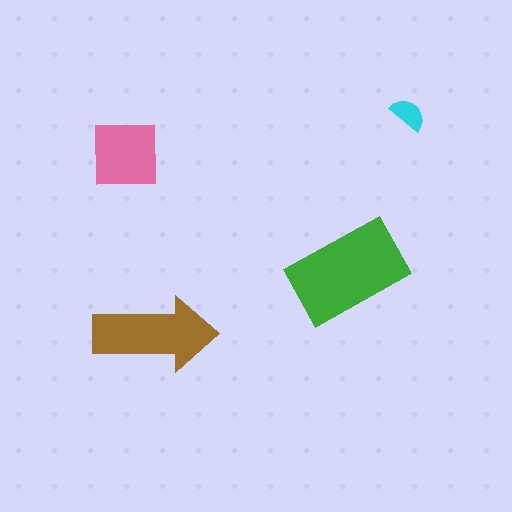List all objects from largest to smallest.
The green rectangle, the brown arrow, the pink square, the cyan semicircle.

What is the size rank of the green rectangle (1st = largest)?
1st.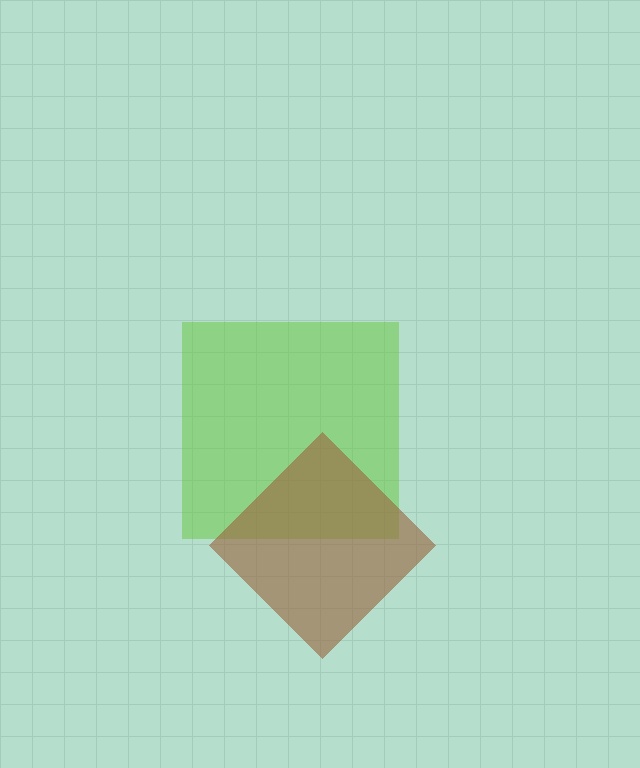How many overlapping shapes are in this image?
There are 2 overlapping shapes in the image.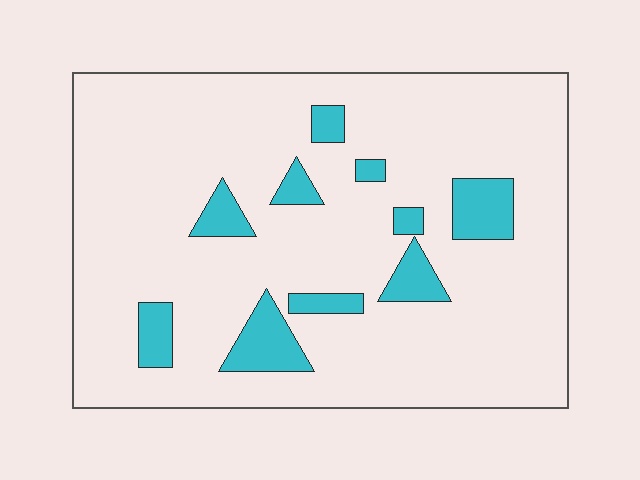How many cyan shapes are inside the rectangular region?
10.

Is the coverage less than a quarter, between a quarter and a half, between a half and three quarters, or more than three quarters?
Less than a quarter.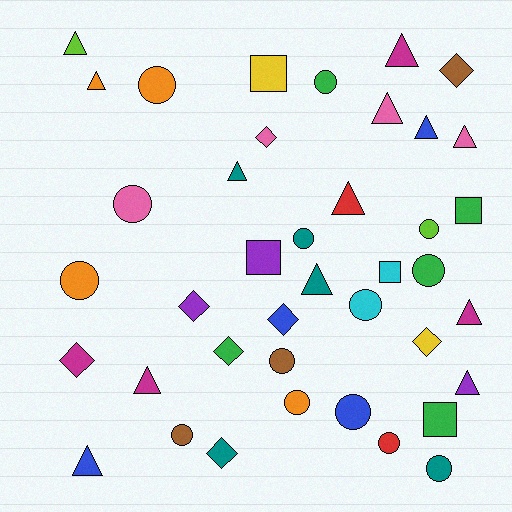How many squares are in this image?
There are 5 squares.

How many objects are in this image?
There are 40 objects.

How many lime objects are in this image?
There are 2 lime objects.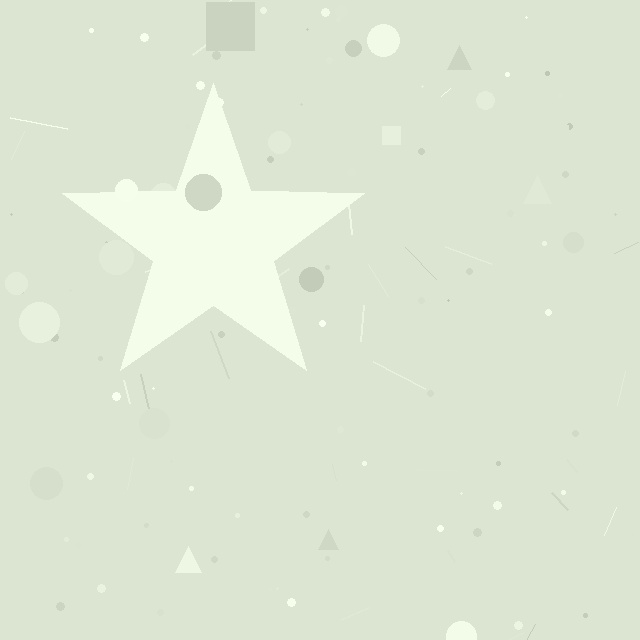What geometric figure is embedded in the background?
A star is embedded in the background.